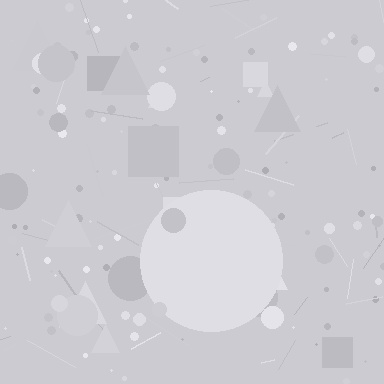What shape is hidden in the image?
A circle is hidden in the image.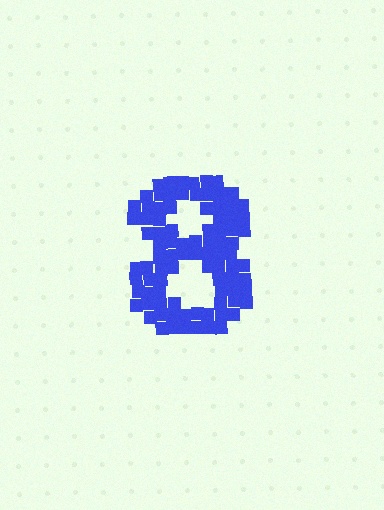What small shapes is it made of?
It is made of small squares.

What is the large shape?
The large shape is the digit 8.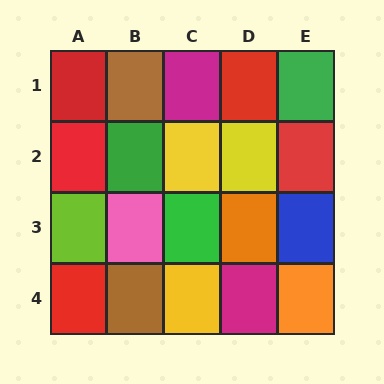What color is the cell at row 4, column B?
Brown.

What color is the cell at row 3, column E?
Blue.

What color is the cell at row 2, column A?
Red.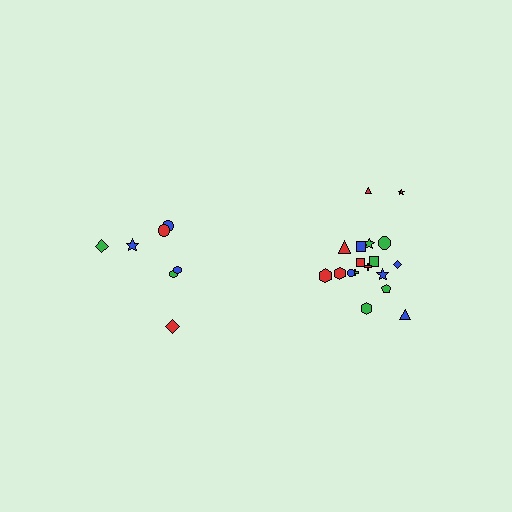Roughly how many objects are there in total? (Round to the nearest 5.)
Roughly 25 objects in total.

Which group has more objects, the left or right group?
The right group.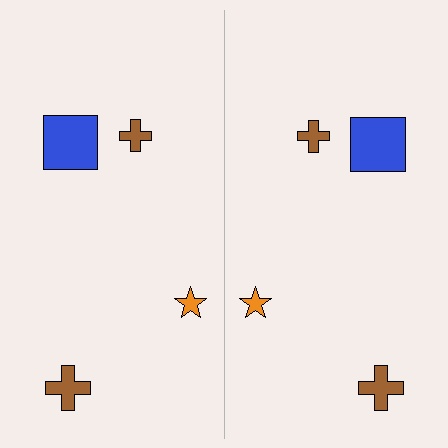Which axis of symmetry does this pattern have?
The pattern has a vertical axis of symmetry running through the center of the image.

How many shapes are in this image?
There are 8 shapes in this image.